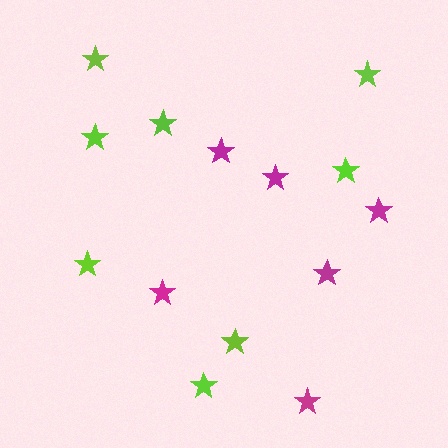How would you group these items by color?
There are 2 groups: one group of lime stars (8) and one group of magenta stars (6).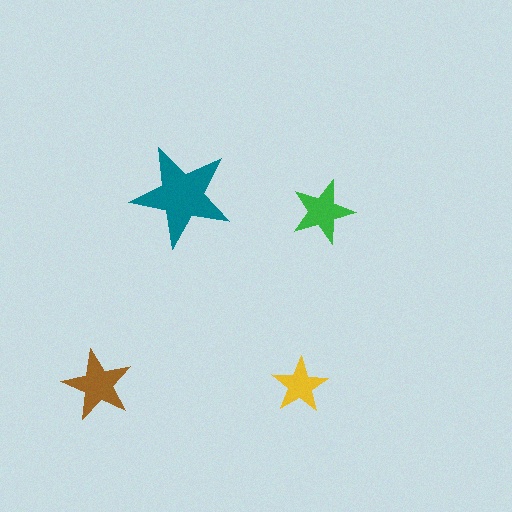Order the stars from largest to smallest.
the teal one, the brown one, the green one, the yellow one.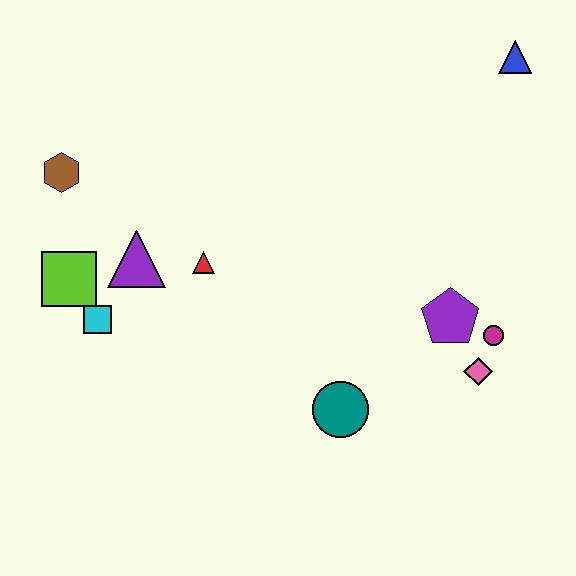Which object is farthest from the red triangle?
The blue triangle is farthest from the red triangle.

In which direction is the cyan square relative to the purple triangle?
The cyan square is below the purple triangle.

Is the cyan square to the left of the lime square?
No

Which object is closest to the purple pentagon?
The magenta circle is closest to the purple pentagon.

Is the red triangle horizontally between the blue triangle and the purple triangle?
Yes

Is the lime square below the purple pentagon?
No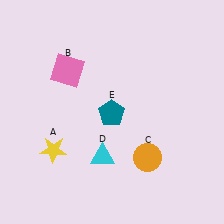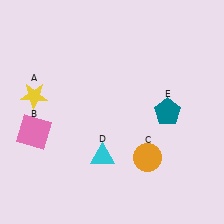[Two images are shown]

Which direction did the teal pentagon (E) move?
The teal pentagon (E) moved right.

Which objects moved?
The objects that moved are: the yellow star (A), the pink square (B), the teal pentagon (E).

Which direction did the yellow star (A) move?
The yellow star (A) moved up.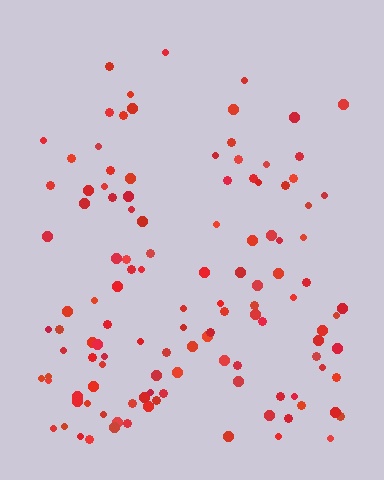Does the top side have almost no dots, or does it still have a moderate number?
Still a moderate number, just noticeably fewer than the bottom.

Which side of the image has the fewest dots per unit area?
The top.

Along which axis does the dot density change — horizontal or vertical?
Vertical.